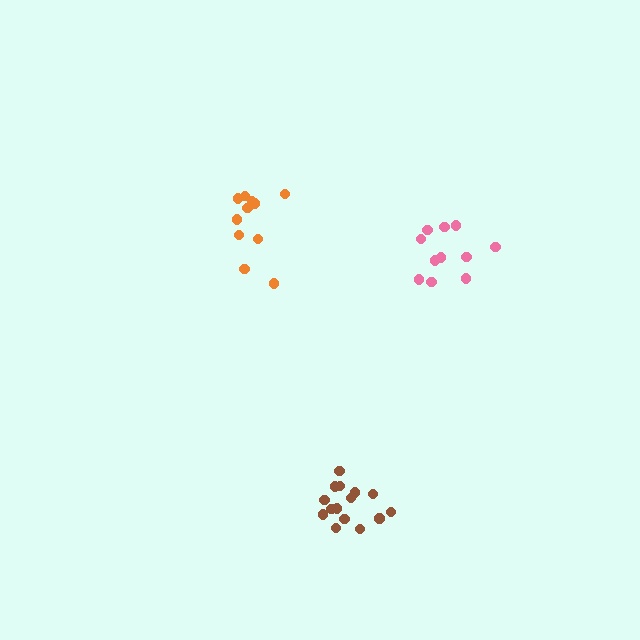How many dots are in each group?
Group 1: 11 dots, Group 2: 16 dots, Group 3: 11 dots (38 total).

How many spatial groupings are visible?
There are 3 spatial groupings.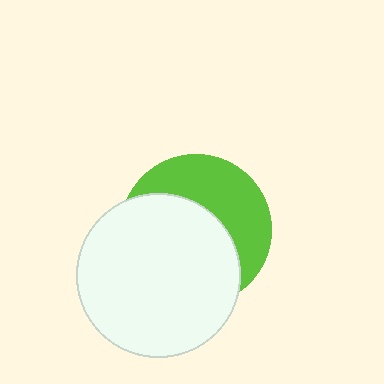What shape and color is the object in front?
The object in front is a white circle.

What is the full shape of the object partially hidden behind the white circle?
The partially hidden object is a lime circle.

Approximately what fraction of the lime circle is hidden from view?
Roughly 58% of the lime circle is hidden behind the white circle.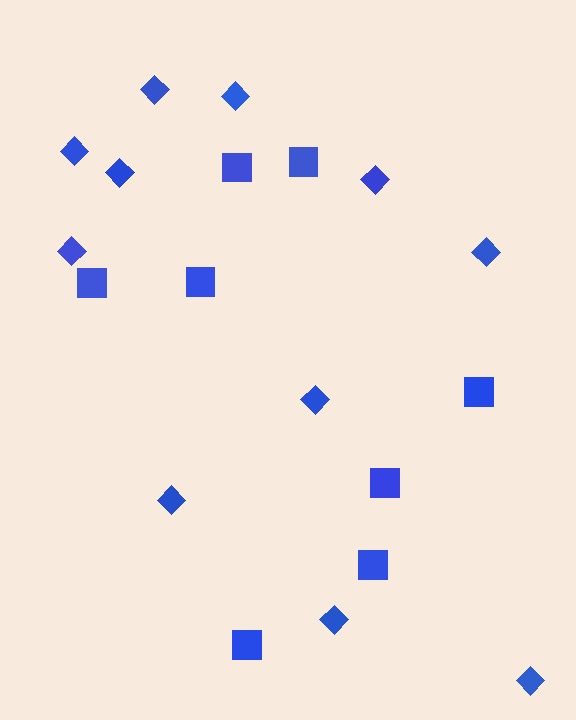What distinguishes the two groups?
There are 2 groups: one group of squares (8) and one group of diamonds (11).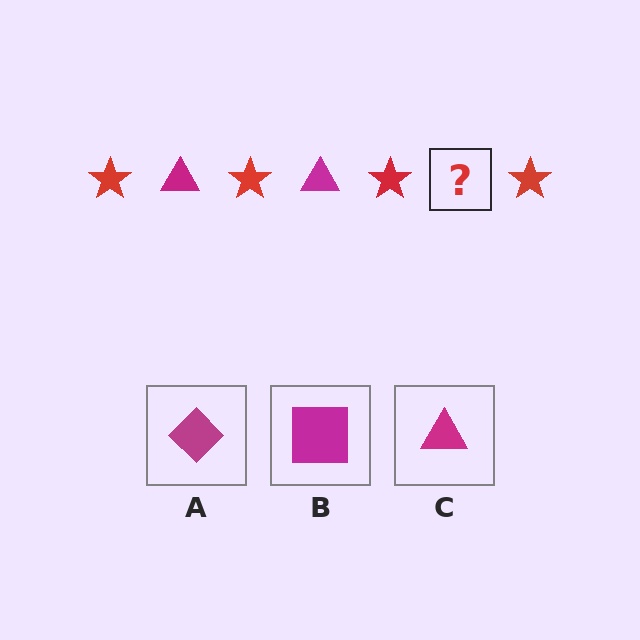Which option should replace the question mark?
Option C.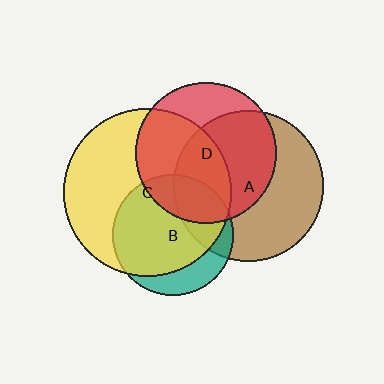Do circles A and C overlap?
Yes.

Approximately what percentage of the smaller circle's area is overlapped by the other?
Approximately 30%.